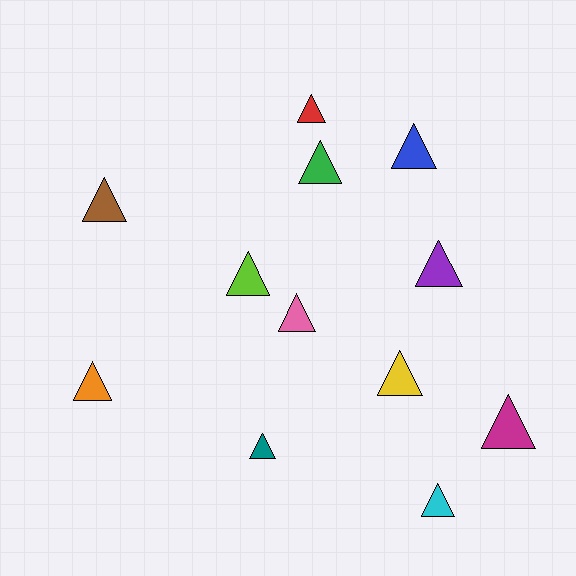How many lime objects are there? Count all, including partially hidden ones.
There is 1 lime object.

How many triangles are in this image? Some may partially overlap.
There are 12 triangles.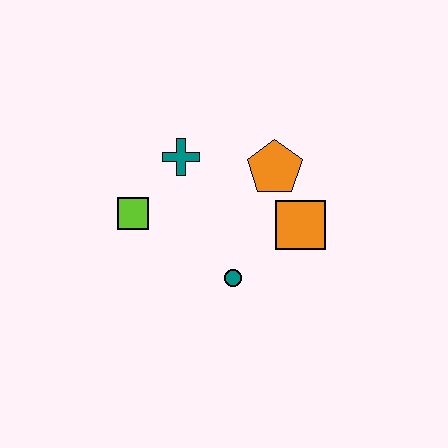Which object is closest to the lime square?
The teal cross is closest to the lime square.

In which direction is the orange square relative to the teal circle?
The orange square is to the right of the teal circle.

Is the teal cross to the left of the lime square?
No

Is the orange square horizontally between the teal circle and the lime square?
No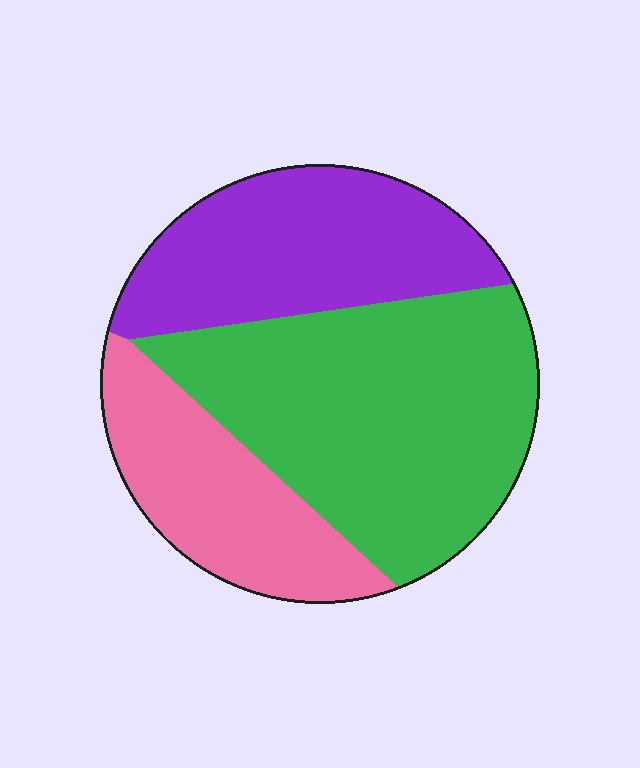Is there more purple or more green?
Green.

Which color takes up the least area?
Pink, at roughly 25%.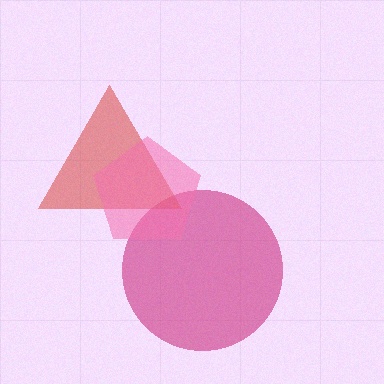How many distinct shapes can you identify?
There are 3 distinct shapes: a magenta circle, a red triangle, a pink pentagon.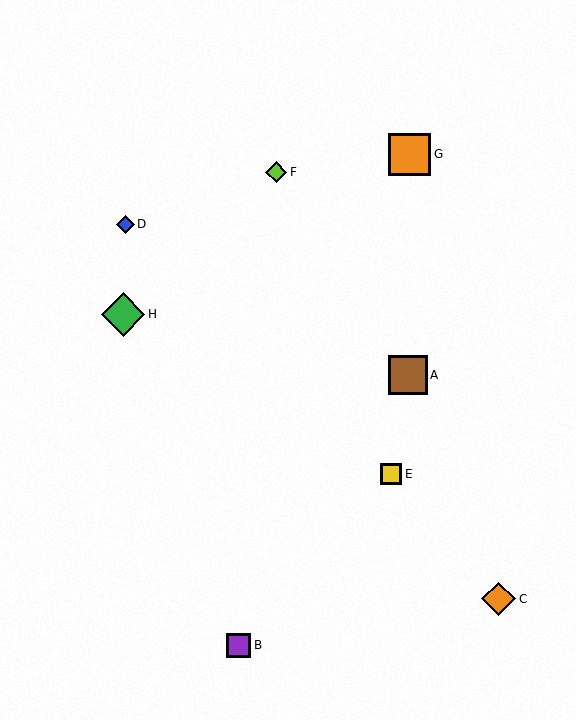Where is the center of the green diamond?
The center of the green diamond is at (123, 314).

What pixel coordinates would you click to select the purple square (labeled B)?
Click at (239, 645) to select the purple square B.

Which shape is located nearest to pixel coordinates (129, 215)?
The blue diamond (labeled D) at (125, 224) is nearest to that location.